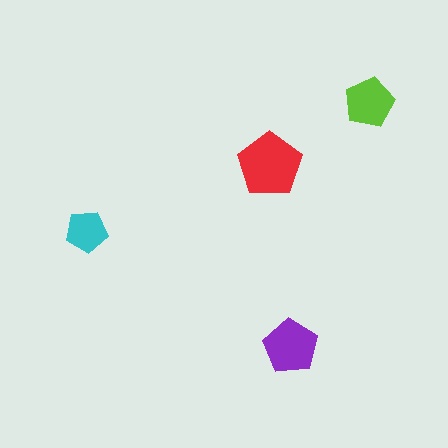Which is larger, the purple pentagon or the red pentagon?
The red one.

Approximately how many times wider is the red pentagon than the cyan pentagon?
About 1.5 times wider.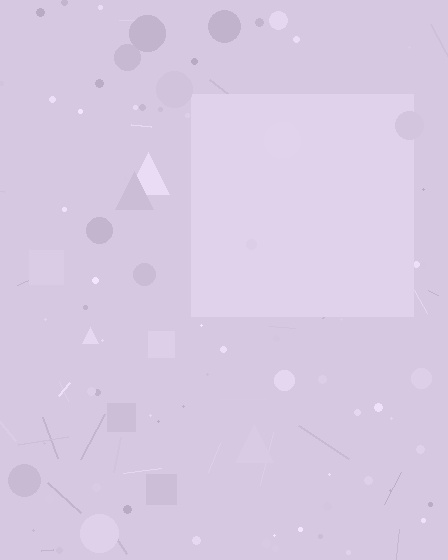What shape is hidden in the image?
A square is hidden in the image.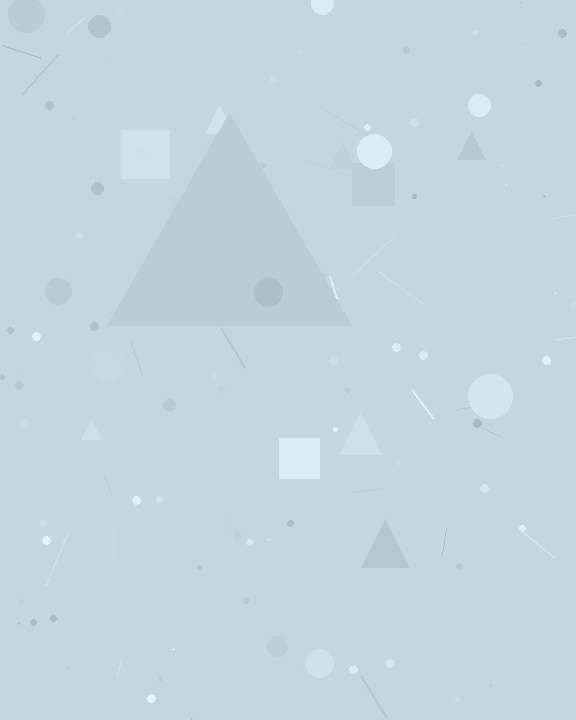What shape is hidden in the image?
A triangle is hidden in the image.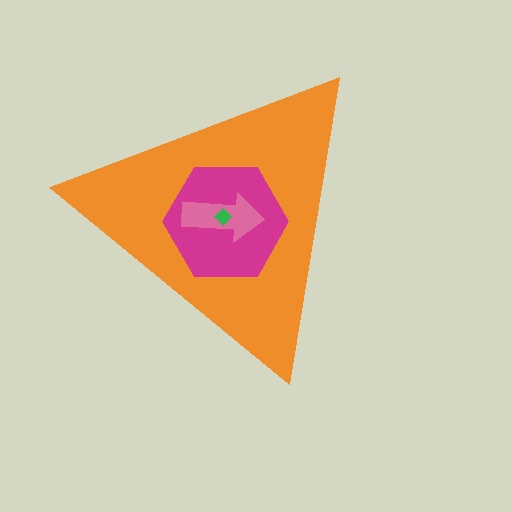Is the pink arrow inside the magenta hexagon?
Yes.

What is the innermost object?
The green diamond.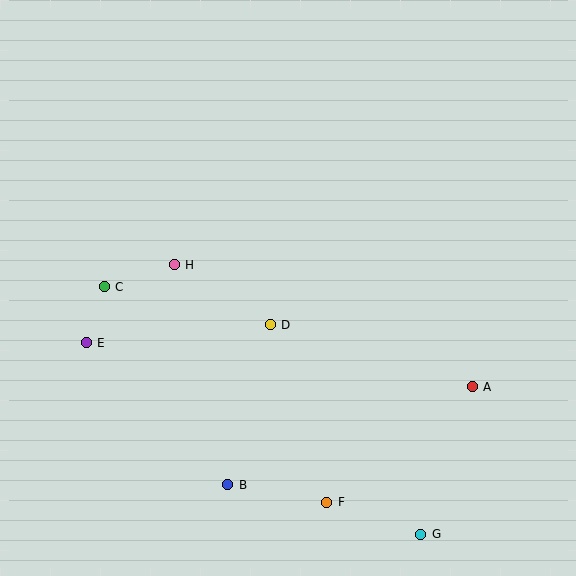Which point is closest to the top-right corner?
Point A is closest to the top-right corner.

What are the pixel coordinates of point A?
Point A is at (472, 387).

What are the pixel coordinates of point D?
Point D is at (270, 325).